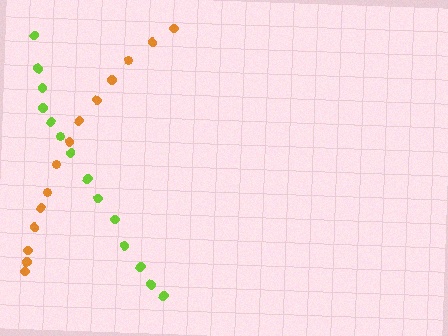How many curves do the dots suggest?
There are 2 distinct paths.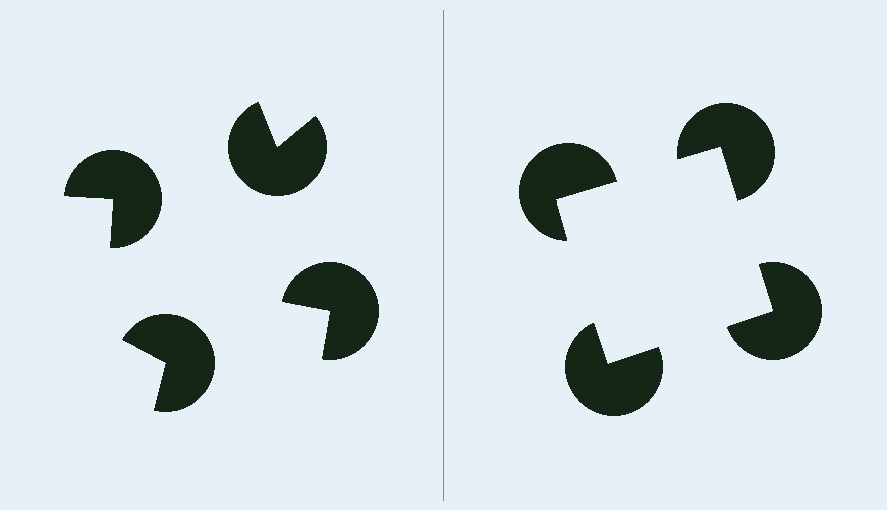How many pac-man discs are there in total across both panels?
8 — 4 on each side.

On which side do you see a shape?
An illusory square appears on the right side. On the left side the wedge cuts are rotated, so no coherent shape forms.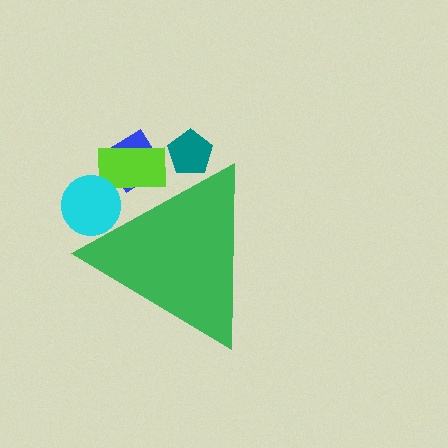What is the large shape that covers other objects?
A green triangle.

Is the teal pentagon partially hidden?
Yes, the teal pentagon is partially hidden behind the green triangle.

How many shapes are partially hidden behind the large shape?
4 shapes are partially hidden.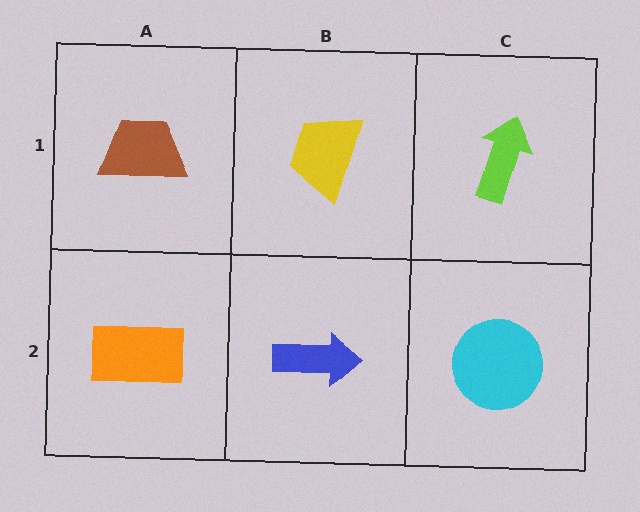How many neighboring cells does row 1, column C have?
2.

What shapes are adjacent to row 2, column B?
A yellow trapezoid (row 1, column B), an orange rectangle (row 2, column A), a cyan circle (row 2, column C).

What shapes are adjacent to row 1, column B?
A blue arrow (row 2, column B), a brown trapezoid (row 1, column A), a lime arrow (row 1, column C).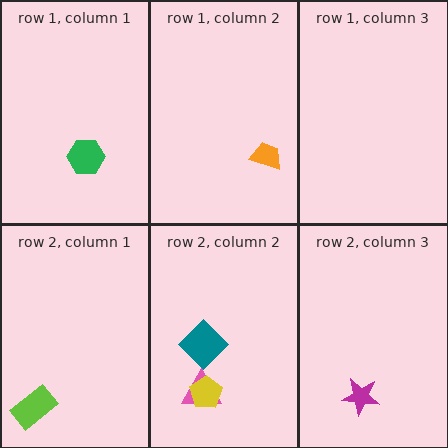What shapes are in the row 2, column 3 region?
The magenta star.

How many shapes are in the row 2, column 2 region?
3.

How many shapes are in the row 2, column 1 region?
1.